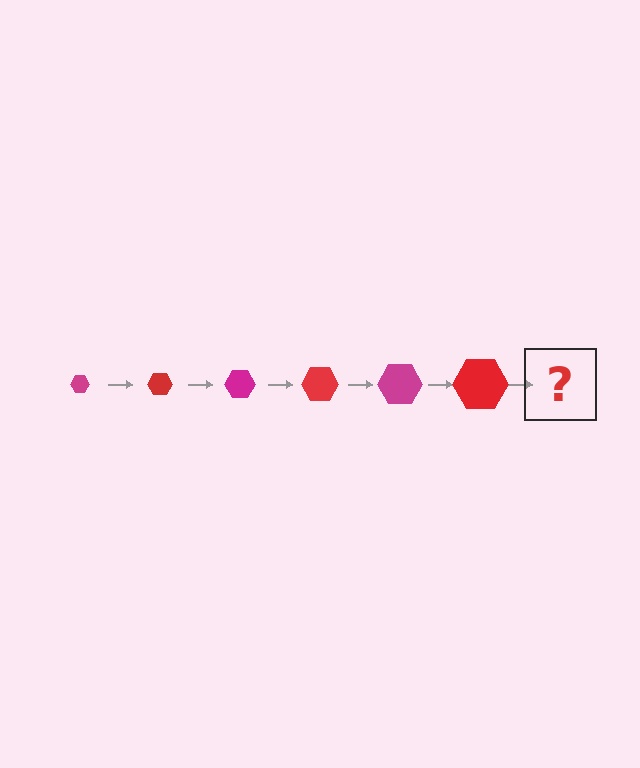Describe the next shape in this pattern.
It should be a magenta hexagon, larger than the previous one.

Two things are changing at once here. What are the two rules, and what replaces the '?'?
The two rules are that the hexagon grows larger each step and the color cycles through magenta and red. The '?' should be a magenta hexagon, larger than the previous one.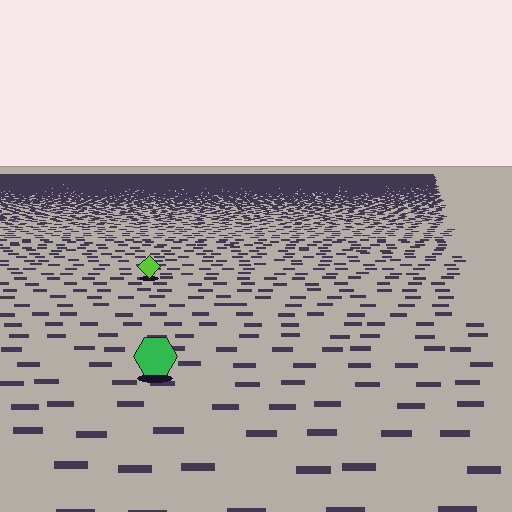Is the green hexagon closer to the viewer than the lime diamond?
Yes. The green hexagon is closer — you can tell from the texture gradient: the ground texture is coarser near it.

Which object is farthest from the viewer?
The lime diamond is farthest from the viewer. It appears smaller and the ground texture around it is denser.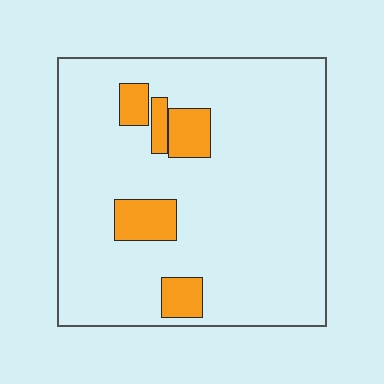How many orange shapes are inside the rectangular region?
5.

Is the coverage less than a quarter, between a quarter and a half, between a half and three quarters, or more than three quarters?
Less than a quarter.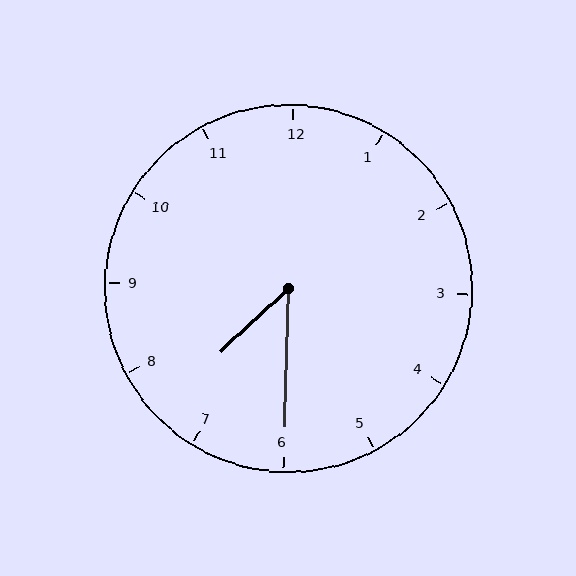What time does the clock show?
7:30.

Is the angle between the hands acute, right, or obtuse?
It is acute.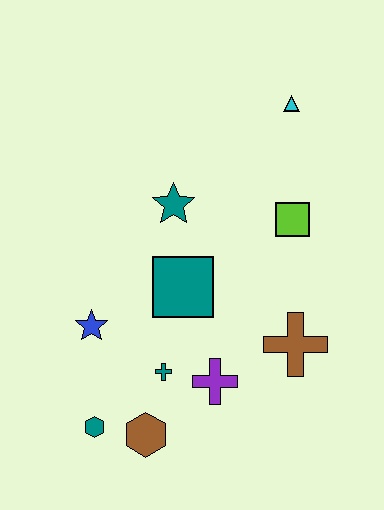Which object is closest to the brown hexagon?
The teal hexagon is closest to the brown hexagon.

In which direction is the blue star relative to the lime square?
The blue star is to the left of the lime square.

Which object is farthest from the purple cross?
The cyan triangle is farthest from the purple cross.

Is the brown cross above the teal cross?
Yes